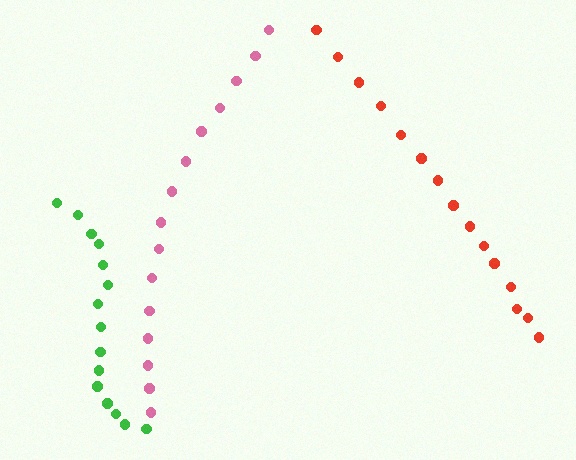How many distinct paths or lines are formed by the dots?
There are 3 distinct paths.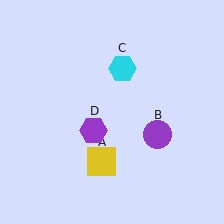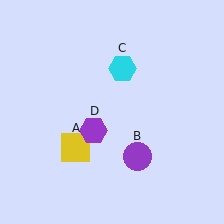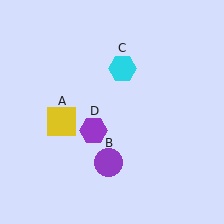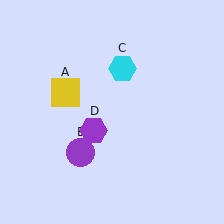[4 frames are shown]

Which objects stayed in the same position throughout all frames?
Cyan hexagon (object C) and purple hexagon (object D) remained stationary.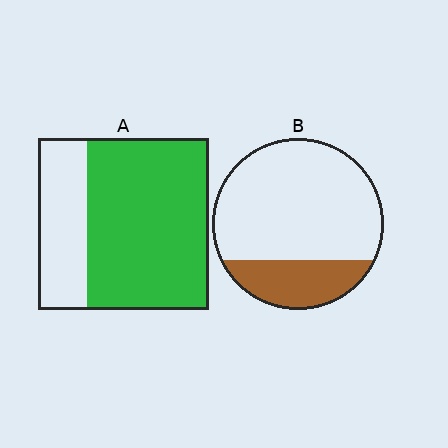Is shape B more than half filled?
No.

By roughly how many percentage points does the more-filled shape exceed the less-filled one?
By roughly 45 percentage points (A over B).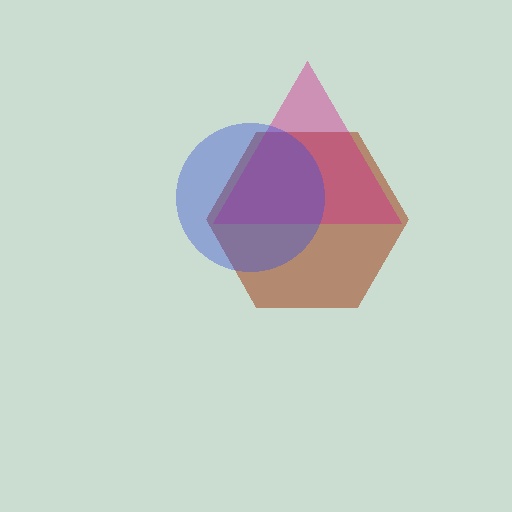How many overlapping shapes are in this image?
There are 3 overlapping shapes in the image.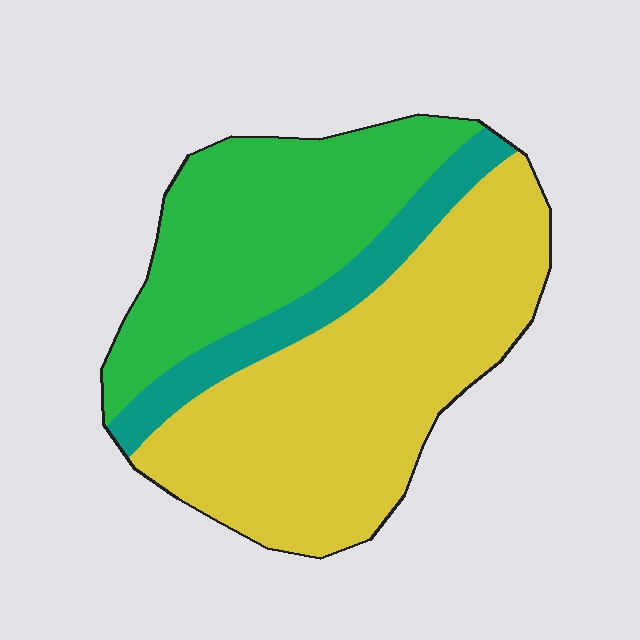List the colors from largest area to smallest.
From largest to smallest: yellow, green, teal.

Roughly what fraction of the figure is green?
Green takes up between a third and a half of the figure.